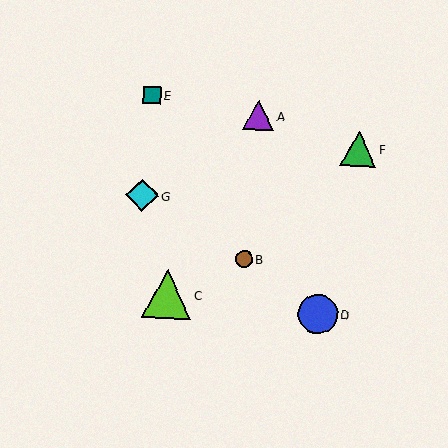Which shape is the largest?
The lime triangle (labeled C) is the largest.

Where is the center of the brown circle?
The center of the brown circle is at (244, 259).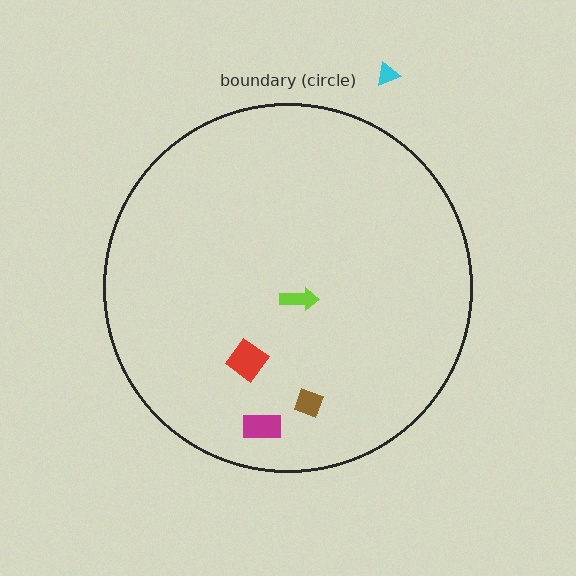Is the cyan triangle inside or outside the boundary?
Outside.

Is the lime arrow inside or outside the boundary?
Inside.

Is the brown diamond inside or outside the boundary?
Inside.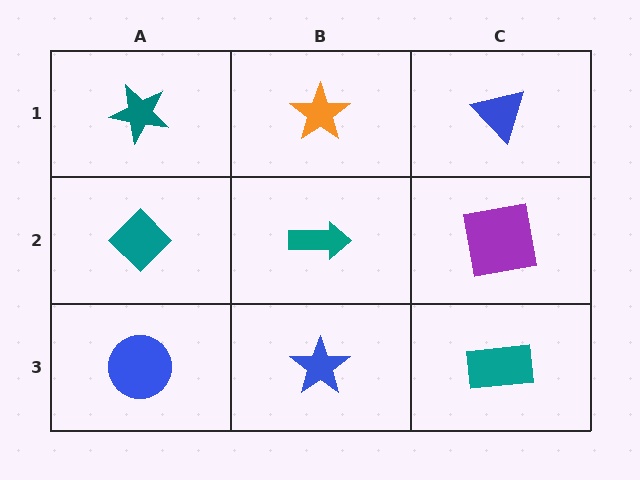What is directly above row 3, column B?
A teal arrow.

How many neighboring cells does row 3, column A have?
2.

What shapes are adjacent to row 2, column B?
An orange star (row 1, column B), a blue star (row 3, column B), a teal diamond (row 2, column A), a purple square (row 2, column C).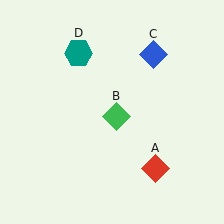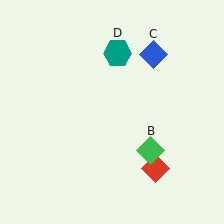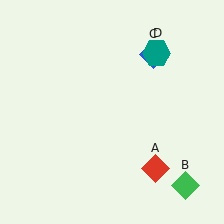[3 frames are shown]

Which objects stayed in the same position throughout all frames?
Red diamond (object A) and blue diamond (object C) remained stationary.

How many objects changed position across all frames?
2 objects changed position: green diamond (object B), teal hexagon (object D).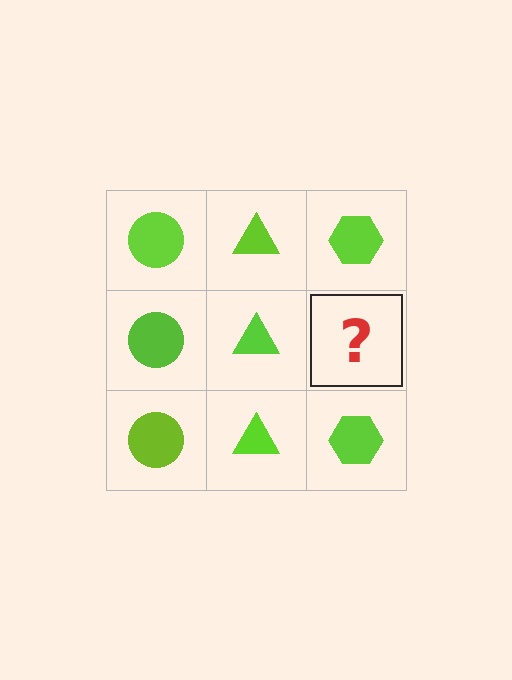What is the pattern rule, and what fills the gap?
The rule is that each column has a consistent shape. The gap should be filled with a lime hexagon.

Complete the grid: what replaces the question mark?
The question mark should be replaced with a lime hexagon.